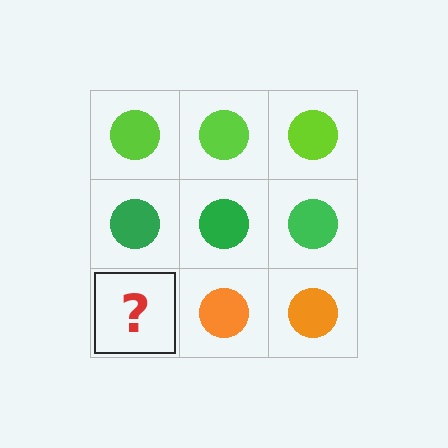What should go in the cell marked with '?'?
The missing cell should contain an orange circle.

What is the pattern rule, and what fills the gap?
The rule is that each row has a consistent color. The gap should be filled with an orange circle.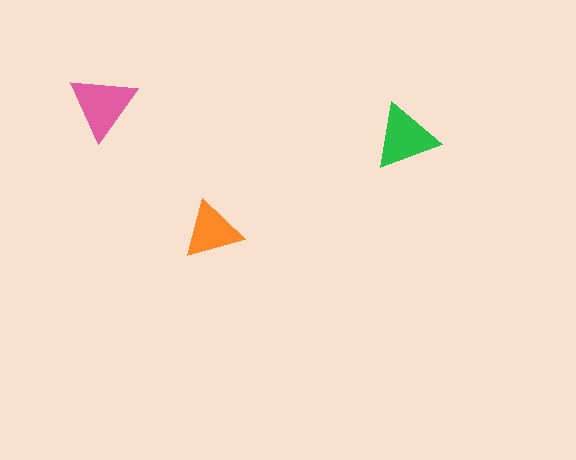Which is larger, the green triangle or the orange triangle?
The green one.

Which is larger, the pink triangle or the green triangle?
The pink one.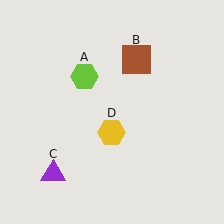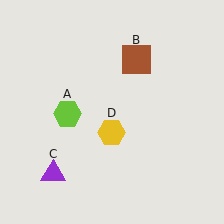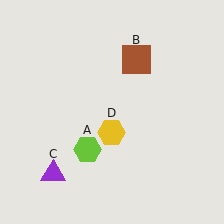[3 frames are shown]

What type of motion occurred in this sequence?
The lime hexagon (object A) rotated counterclockwise around the center of the scene.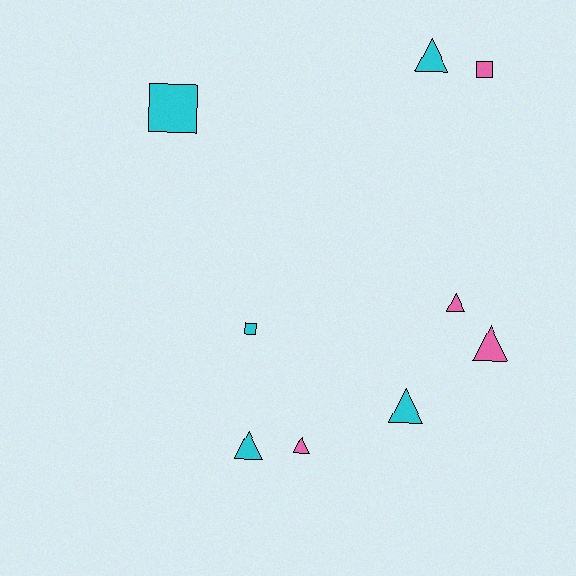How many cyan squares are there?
There are 2 cyan squares.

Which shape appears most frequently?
Triangle, with 6 objects.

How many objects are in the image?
There are 9 objects.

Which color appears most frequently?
Cyan, with 5 objects.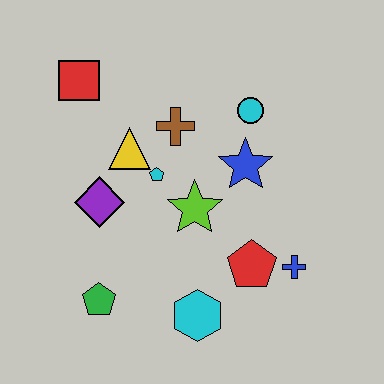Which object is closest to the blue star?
The cyan circle is closest to the blue star.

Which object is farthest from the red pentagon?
The red square is farthest from the red pentagon.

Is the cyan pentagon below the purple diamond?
No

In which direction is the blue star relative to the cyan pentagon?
The blue star is to the right of the cyan pentagon.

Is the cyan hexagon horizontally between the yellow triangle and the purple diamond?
No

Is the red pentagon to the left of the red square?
No